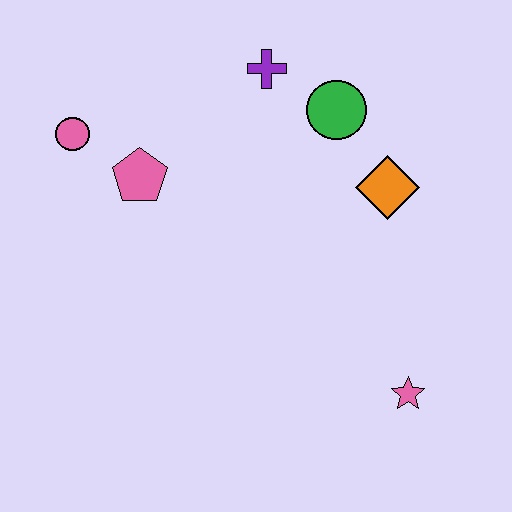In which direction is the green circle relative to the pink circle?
The green circle is to the right of the pink circle.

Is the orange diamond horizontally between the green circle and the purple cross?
No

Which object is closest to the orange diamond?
The green circle is closest to the orange diamond.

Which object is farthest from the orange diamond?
The pink circle is farthest from the orange diamond.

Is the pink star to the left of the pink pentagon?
No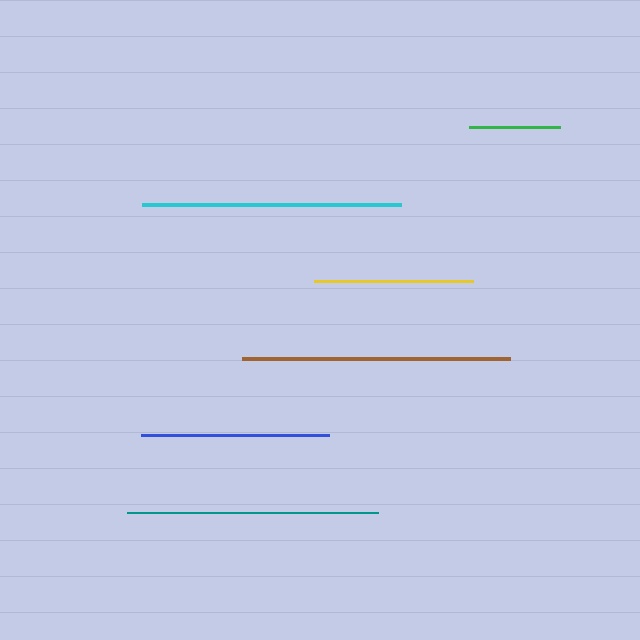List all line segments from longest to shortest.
From longest to shortest: brown, cyan, teal, blue, yellow, green.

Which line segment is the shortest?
The green line is the shortest at approximately 90 pixels.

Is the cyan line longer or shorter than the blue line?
The cyan line is longer than the blue line.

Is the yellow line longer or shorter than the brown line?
The brown line is longer than the yellow line.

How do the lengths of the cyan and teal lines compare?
The cyan and teal lines are approximately the same length.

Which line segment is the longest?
The brown line is the longest at approximately 268 pixels.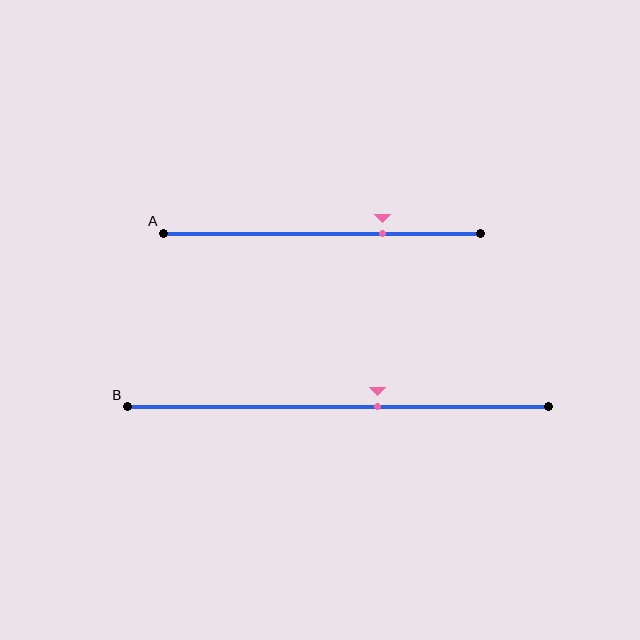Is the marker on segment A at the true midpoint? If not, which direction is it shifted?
No, the marker on segment A is shifted to the right by about 19% of the segment length.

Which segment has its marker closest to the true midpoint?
Segment B has its marker closest to the true midpoint.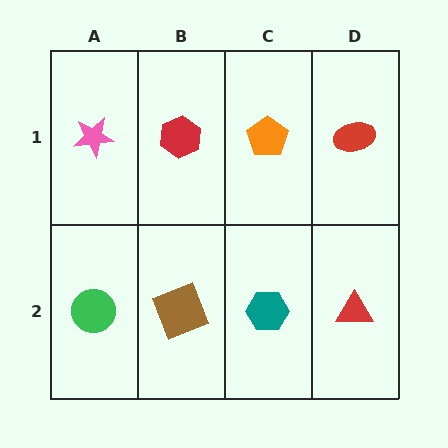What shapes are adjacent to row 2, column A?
A pink star (row 1, column A), a brown square (row 2, column B).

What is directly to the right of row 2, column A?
A brown square.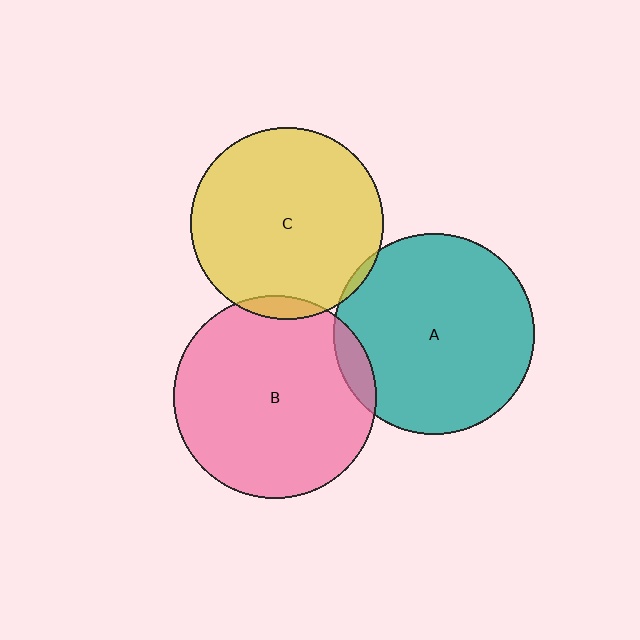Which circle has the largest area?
Circle B (pink).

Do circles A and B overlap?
Yes.